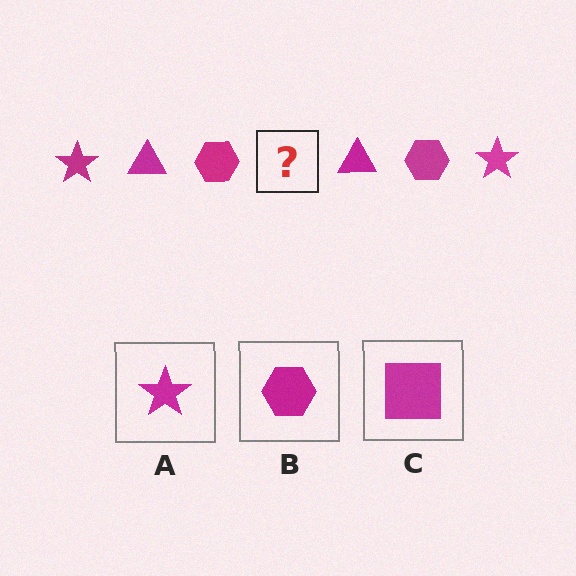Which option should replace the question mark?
Option A.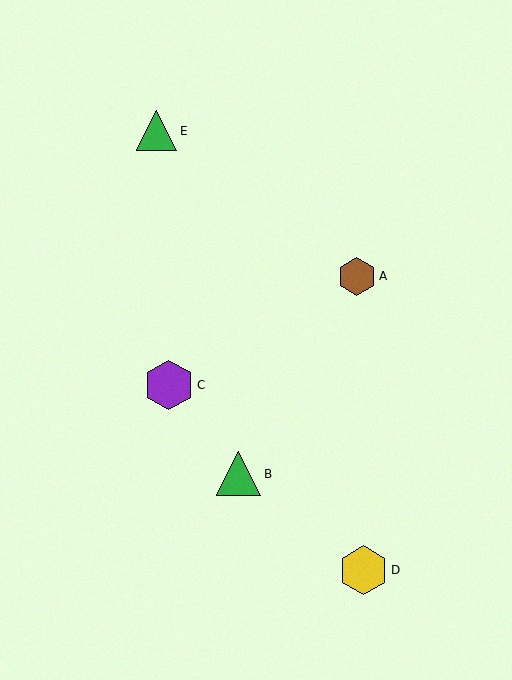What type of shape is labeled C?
Shape C is a purple hexagon.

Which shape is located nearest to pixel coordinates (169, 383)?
The purple hexagon (labeled C) at (169, 385) is nearest to that location.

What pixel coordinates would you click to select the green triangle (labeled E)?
Click at (157, 131) to select the green triangle E.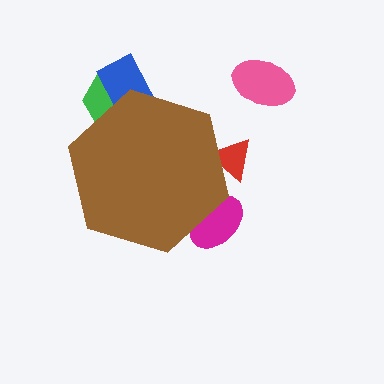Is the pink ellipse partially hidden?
No, the pink ellipse is fully visible.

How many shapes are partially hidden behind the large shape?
4 shapes are partially hidden.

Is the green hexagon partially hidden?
Yes, the green hexagon is partially hidden behind the brown hexagon.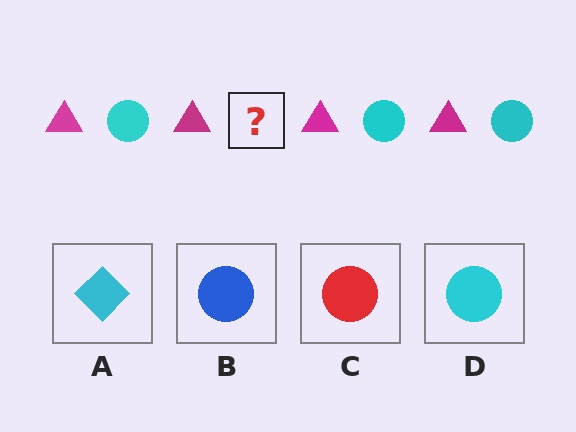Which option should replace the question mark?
Option D.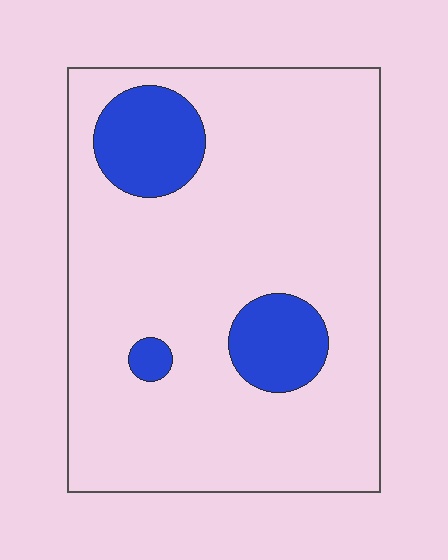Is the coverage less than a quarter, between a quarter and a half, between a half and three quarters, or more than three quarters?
Less than a quarter.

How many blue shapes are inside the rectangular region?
3.